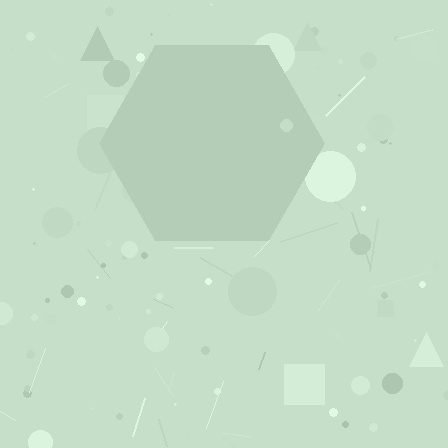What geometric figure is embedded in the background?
A hexagon is embedded in the background.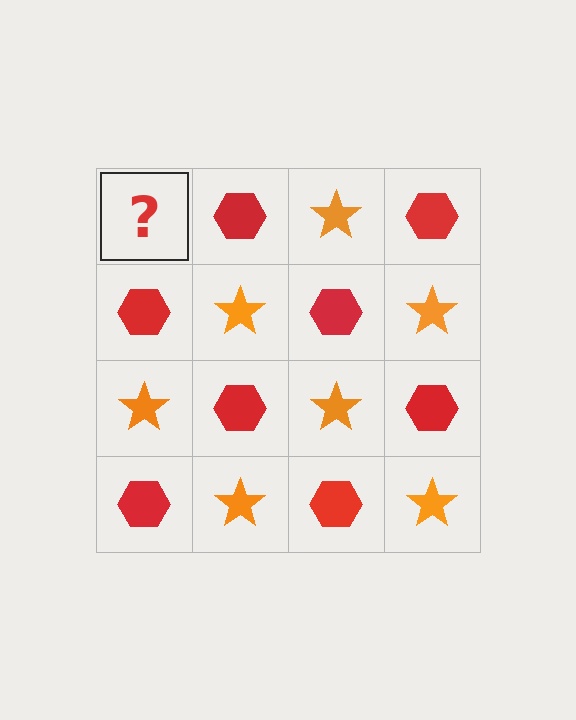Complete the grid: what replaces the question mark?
The question mark should be replaced with an orange star.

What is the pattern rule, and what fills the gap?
The rule is that it alternates orange star and red hexagon in a checkerboard pattern. The gap should be filled with an orange star.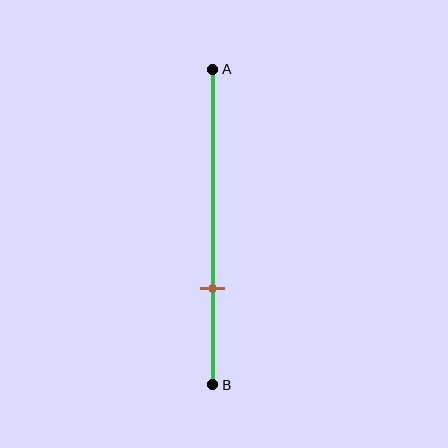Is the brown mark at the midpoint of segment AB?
No, the mark is at about 70% from A, not at the 50% midpoint.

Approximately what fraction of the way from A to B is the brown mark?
The brown mark is approximately 70% of the way from A to B.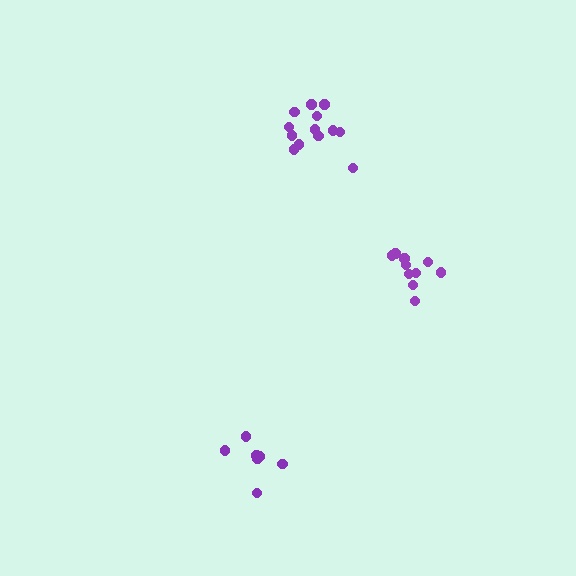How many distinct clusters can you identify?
There are 3 distinct clusters.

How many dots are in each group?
Group 1: 13 dots, Group 2: 10 dots, Group 3: 7 dots (30 total).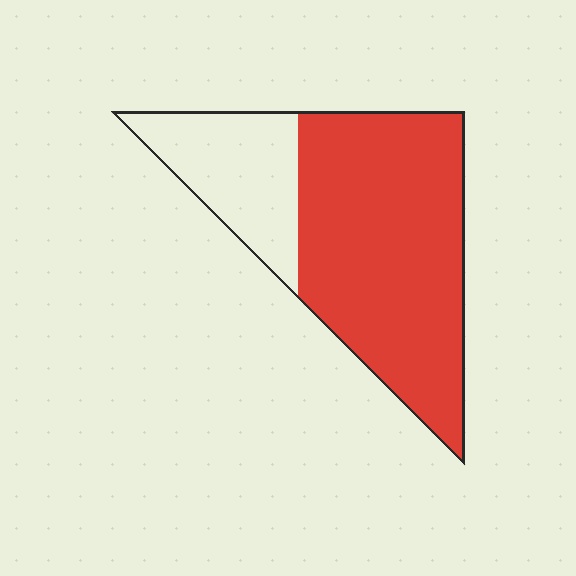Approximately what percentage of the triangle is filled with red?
Approximately 70%.